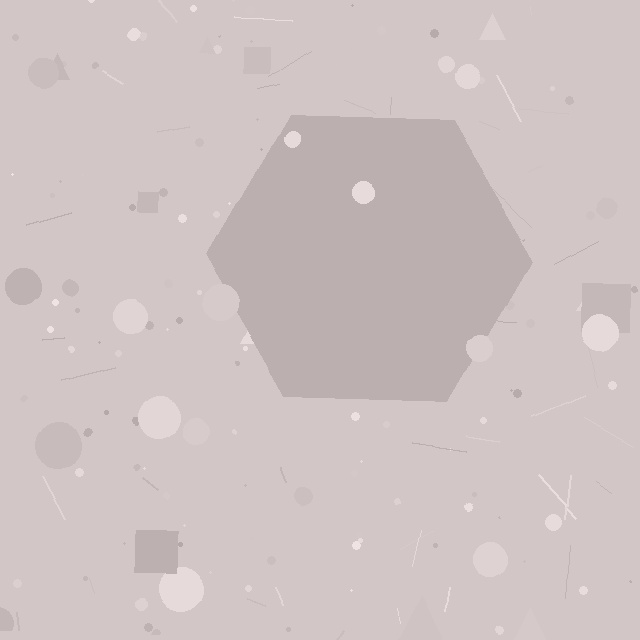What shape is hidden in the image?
A hexagon is hidden in the image.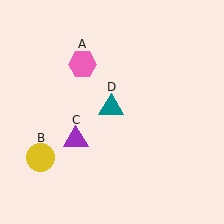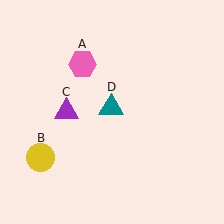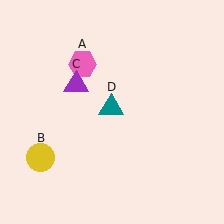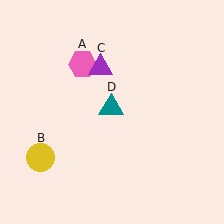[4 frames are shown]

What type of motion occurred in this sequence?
The purple triangle (object C) rotated clockwise around the center of the scene.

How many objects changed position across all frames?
1 object changed position: purple triangle (object C).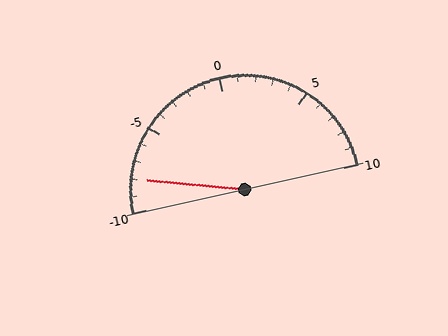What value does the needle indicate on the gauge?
The needle indicates approximately -8.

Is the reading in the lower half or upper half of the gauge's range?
The reading is in the lower half of the range (-10 to 10).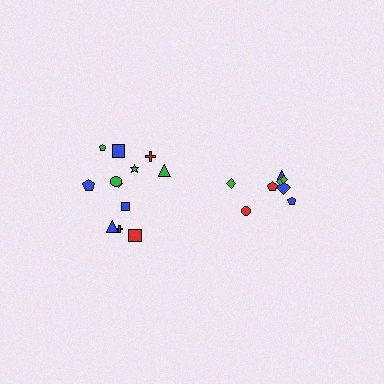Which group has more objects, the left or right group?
The left group.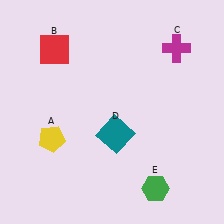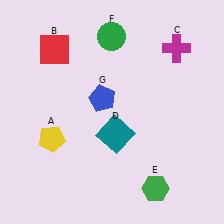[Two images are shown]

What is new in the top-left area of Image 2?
A green circle (F) was added in the top-left area of Image 2.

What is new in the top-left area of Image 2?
A blue pentagon (G) was added in the top-left area of Image 2.